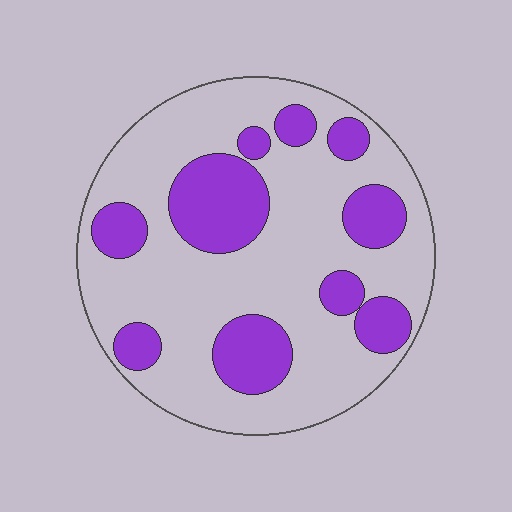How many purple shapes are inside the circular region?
10.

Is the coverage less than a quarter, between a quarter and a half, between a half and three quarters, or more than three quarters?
Between a quarter and a half.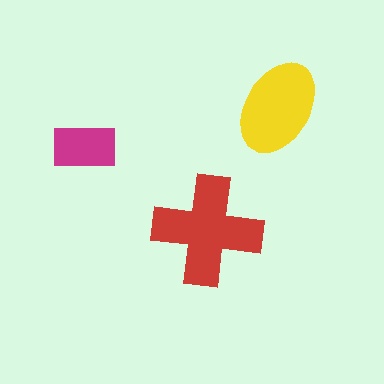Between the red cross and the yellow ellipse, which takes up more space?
The red cross.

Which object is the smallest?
The magenta rectangle.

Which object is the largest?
The red cross.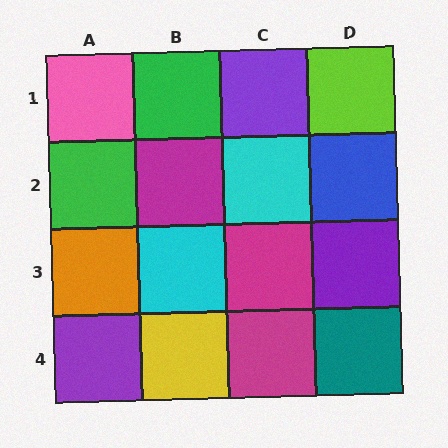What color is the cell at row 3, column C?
Magenta.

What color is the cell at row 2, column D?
Blue.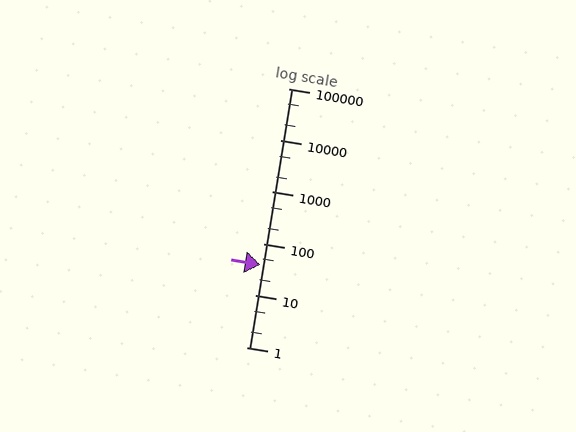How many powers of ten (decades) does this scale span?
The scale spans 5 decades, from 1 to 100000.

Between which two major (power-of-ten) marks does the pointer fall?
The pointer is between 10 and 100.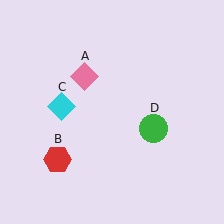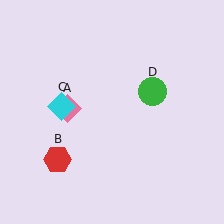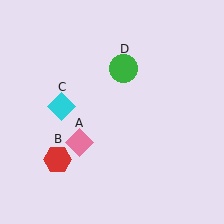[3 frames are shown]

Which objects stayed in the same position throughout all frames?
Red hexagon (object B) and cyan diamond (object C) remained stationary.